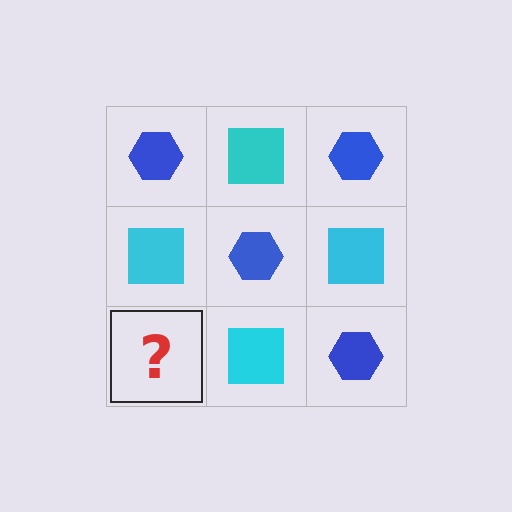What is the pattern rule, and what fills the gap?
The rule is that it alternates blue hexagon and cyan square in a checkerboard pattern. The gap should be filled with a blue hexagon.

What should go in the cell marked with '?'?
The missing cell should contain a blue hexagon.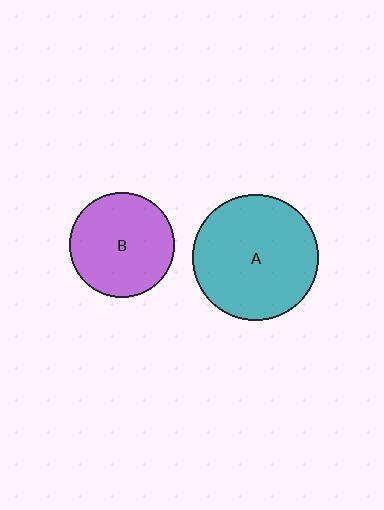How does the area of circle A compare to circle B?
Approximately 1.5 times.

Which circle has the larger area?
Circle A (teal).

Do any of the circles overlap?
No, none of the circles overlap.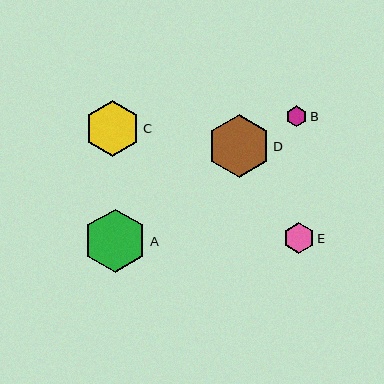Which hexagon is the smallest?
Hexagon B is the smallest with a size of approximately 21 pixels.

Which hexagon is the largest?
Hexagon A is the largest with a size of approximately 63 pixels.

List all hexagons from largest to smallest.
From largest to smallest: A, D, C, E, B.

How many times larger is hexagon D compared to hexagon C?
Hexagon D is approximately 1.1 times the size of hexagon C.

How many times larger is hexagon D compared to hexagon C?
Hexagon D is approximately 1.1 times the size of hexagon C.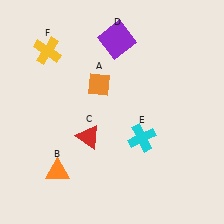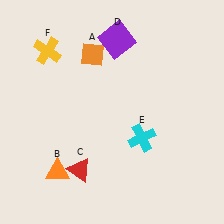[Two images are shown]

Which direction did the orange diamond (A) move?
The orange diamond (A) moved up.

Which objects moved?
The objects that moved are: the orange diamond (A), the red triangle (C).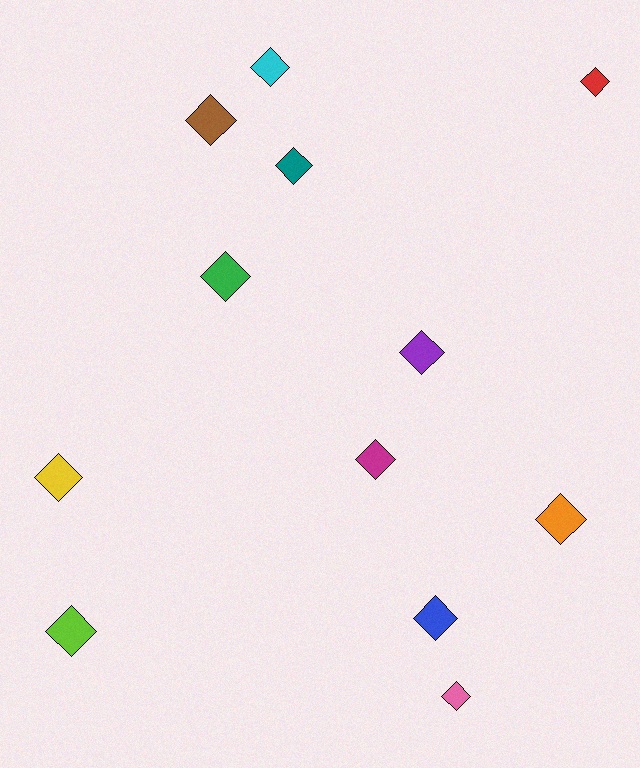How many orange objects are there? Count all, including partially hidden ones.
There is 1 orange object.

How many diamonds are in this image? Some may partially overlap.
There are 12 diamonds.